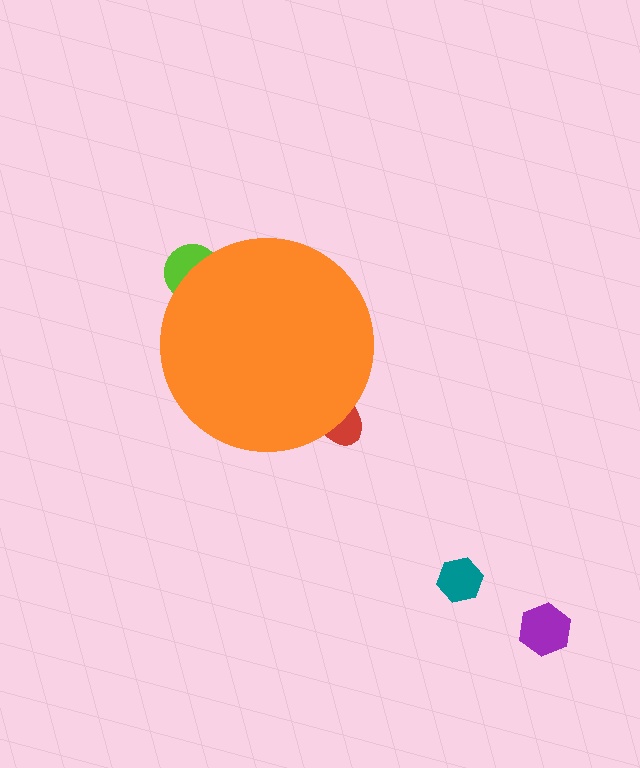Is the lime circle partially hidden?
Yes, the lime circle is partially hidden behind the orange circle.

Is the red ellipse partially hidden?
Yes, the red ellipse is partially hidden behind the orange circle.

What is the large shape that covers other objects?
An orange circle.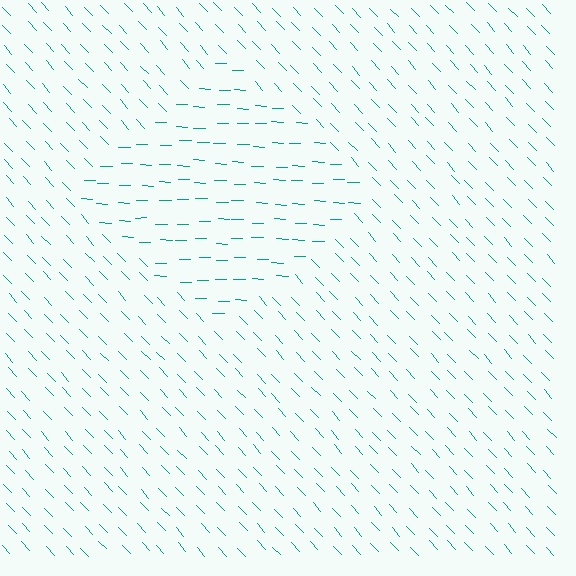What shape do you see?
I see a diamond.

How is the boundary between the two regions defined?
The boundary is defined purely by a change in line orientation (approximately 45 degrees difference). All lines are the same color and thickness.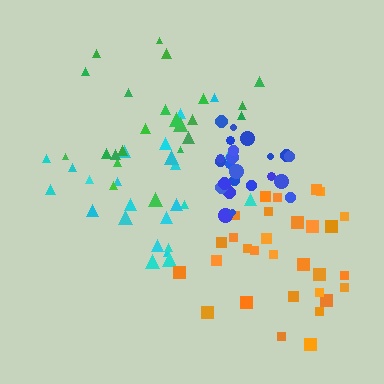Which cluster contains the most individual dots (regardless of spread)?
Orange (30).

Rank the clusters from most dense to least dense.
blue, orange, green, cyan.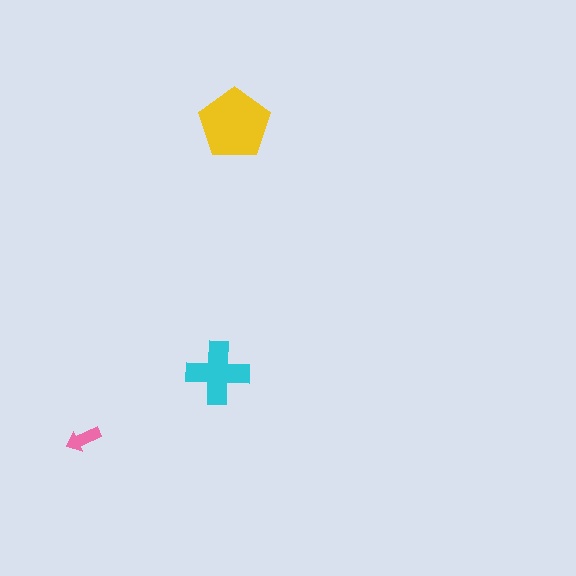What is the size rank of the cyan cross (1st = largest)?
2nd.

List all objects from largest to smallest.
The yellow pentagon, the cyan cross, the pink arrow.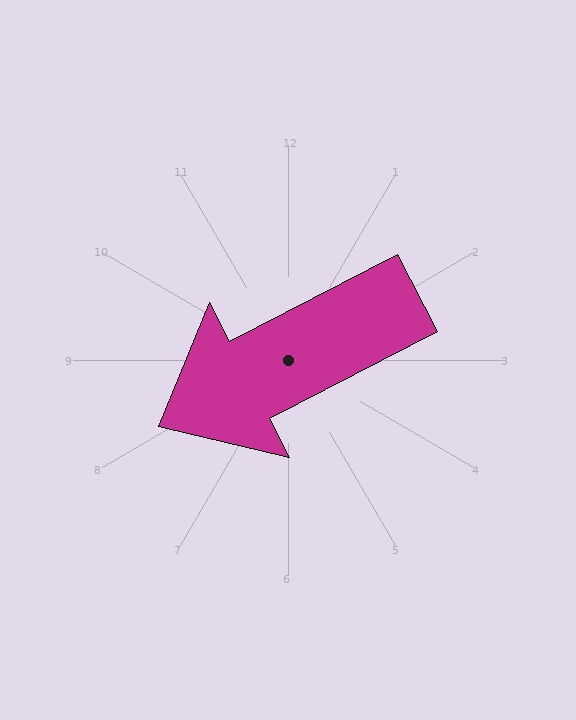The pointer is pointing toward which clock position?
Roughly 8 o'clock.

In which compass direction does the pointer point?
Southwest.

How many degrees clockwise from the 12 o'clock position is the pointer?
Approximately 243 degrees.